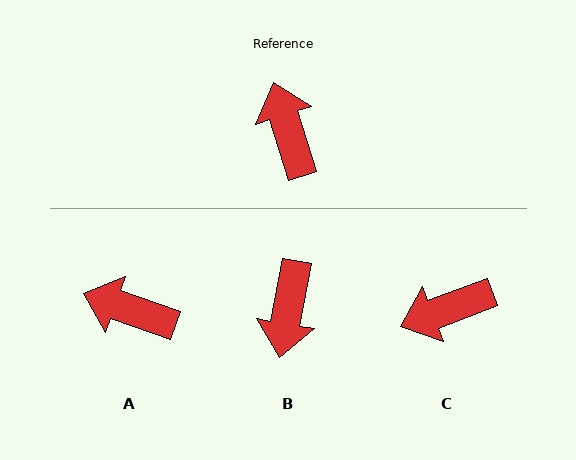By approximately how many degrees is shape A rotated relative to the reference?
Approximately 53 degrees counter-clockwise.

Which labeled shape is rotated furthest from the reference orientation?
B, about 152 degrees away.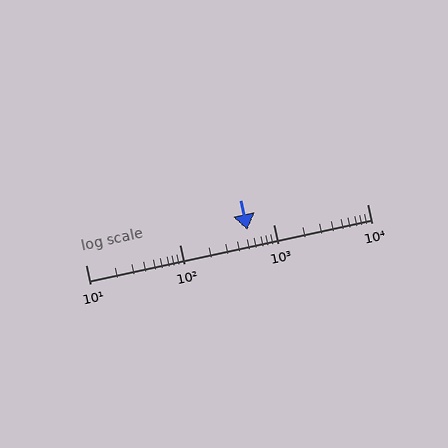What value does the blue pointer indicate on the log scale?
The pointer indicates approximately 530.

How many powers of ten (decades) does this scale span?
The scale spans 3 decades, from 10 to 10000.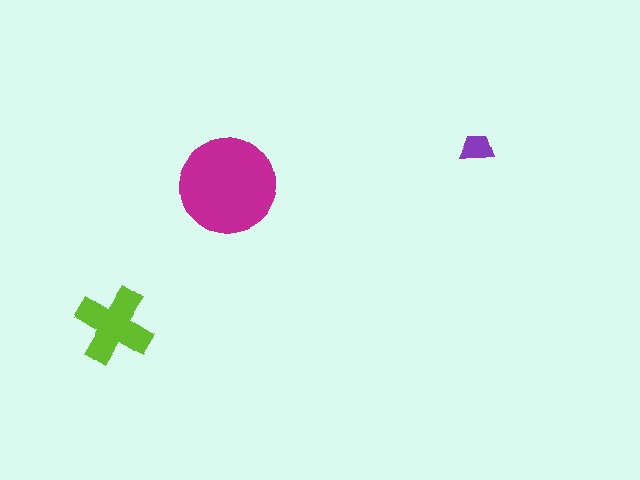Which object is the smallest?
The purple trapezoid.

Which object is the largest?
The magenta circle.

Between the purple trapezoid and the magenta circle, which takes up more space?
The magenta circle.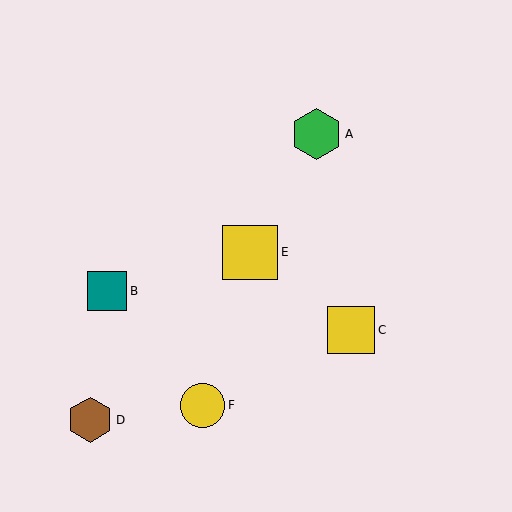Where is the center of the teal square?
The center of the teal square is at (107, 291).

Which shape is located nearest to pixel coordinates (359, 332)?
The yellow square (labeled C) at (351, 330) is nearest to that location.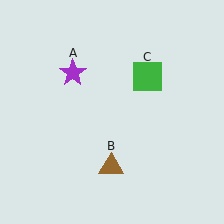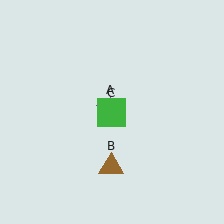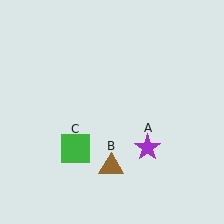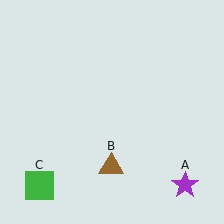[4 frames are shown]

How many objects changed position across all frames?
2 objects changed position: purple star (object A), green square (object C).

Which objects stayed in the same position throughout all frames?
Brown triangle (object B) remained stationary.